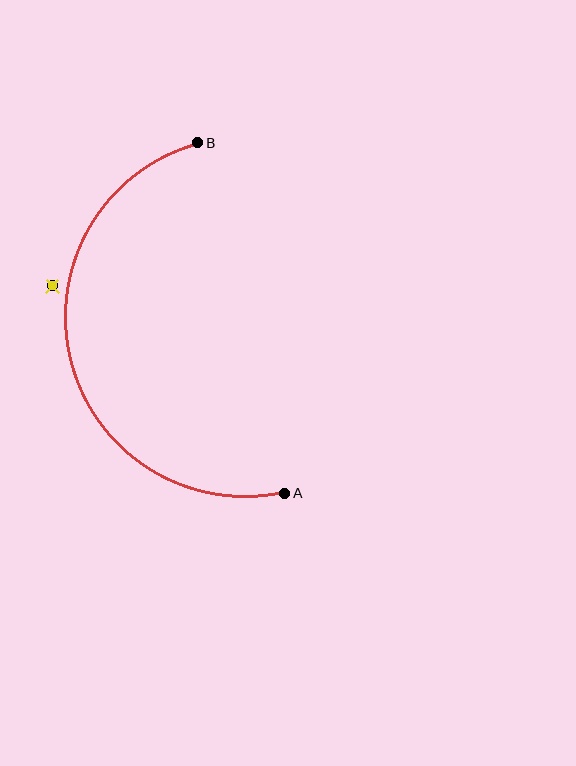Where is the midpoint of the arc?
The arc midpoint is the point on the curve farthest from the straight line joining A and B. It sits to the left of that line.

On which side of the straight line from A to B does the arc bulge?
The arc bulges to the left of the straight line connecting A and B.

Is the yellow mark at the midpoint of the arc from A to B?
No — the yellow mark does not lie on the arc at all. It sits slightly outside the curve.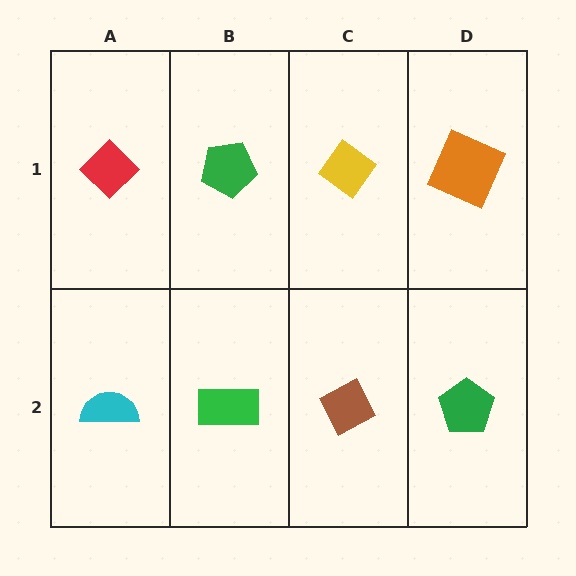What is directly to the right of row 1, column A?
A green pentagon.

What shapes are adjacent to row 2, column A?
A red diamond (row 1, column A), a green rectangle (row 2, column B).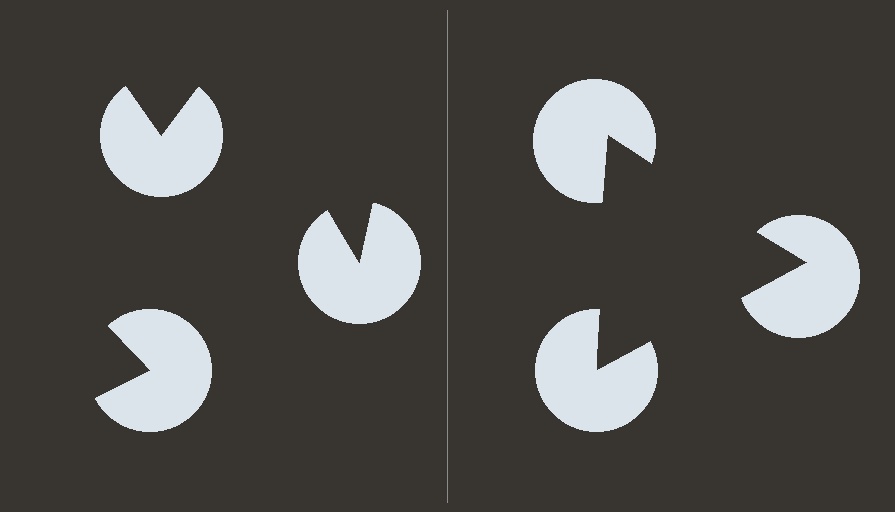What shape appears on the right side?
An illusory triangle.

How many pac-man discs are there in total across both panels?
6 — 3 on each side.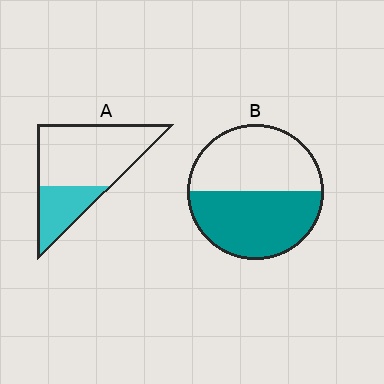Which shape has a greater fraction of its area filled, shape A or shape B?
Shape B.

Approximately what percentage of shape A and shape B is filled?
A is approximately 30% and B is approximately 50%.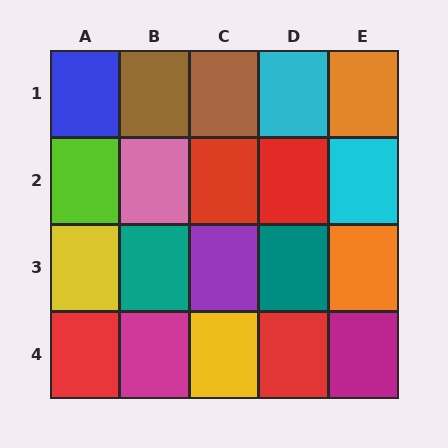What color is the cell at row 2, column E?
Cyan.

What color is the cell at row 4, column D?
Red.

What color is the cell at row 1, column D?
Cyan.